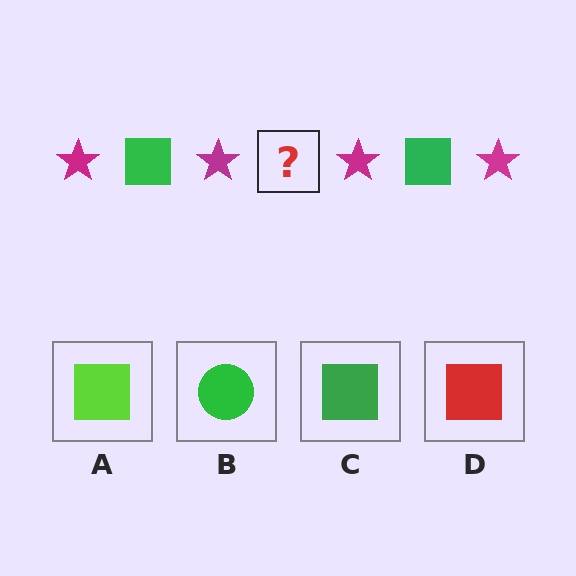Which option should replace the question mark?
Option C.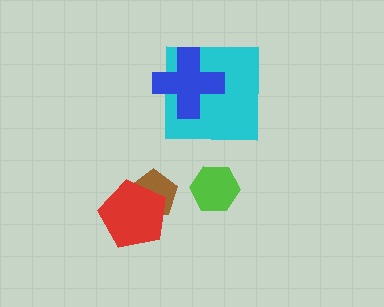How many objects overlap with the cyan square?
1 object overlaps with the cyan square.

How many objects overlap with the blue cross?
1 object overlaps with the blue cross.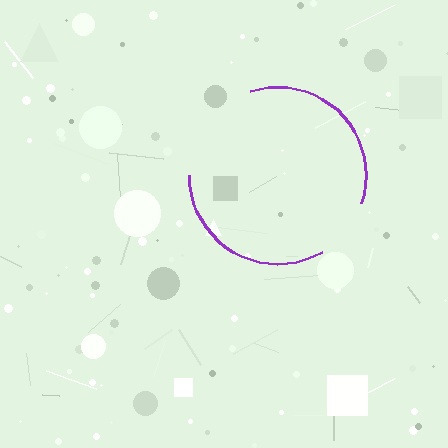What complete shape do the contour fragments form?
The contour fragments form a circle.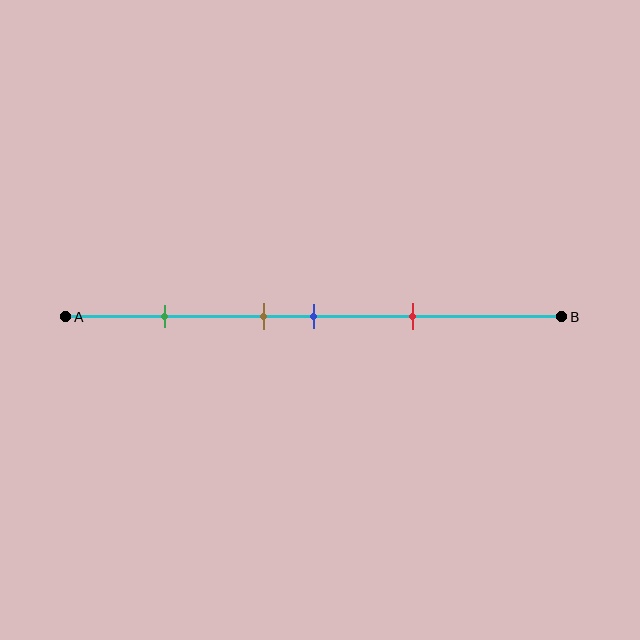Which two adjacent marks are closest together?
The brown and blue marks are the closest adjacent pair.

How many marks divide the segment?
There are 4 marks dividing the segment.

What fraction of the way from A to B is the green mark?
The green mark is approximately 20% (0.2) of the way from A to B.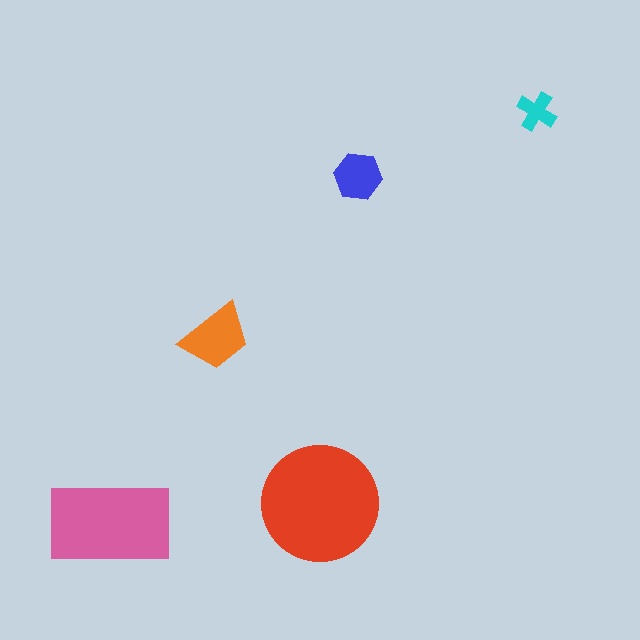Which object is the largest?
The red circle.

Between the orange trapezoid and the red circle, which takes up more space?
The red circle.